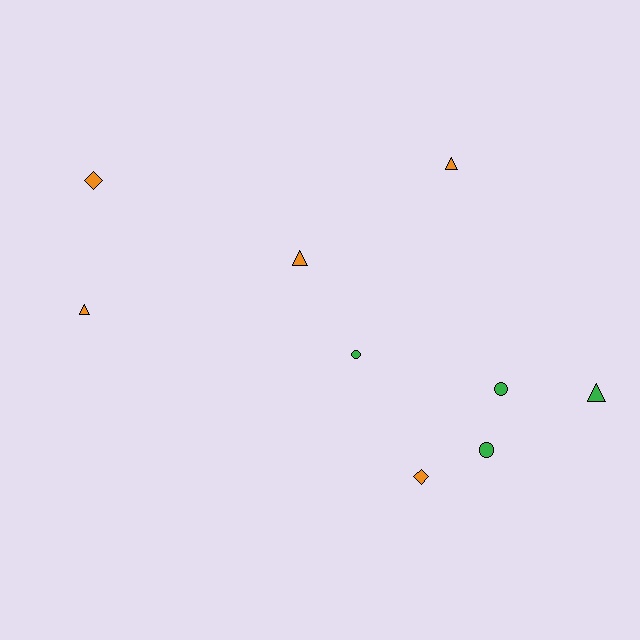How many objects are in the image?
There are 9 objects.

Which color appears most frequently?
Orange, with 5 objects.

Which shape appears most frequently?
Triangle, with 4 objects.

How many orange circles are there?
There are no orange circles.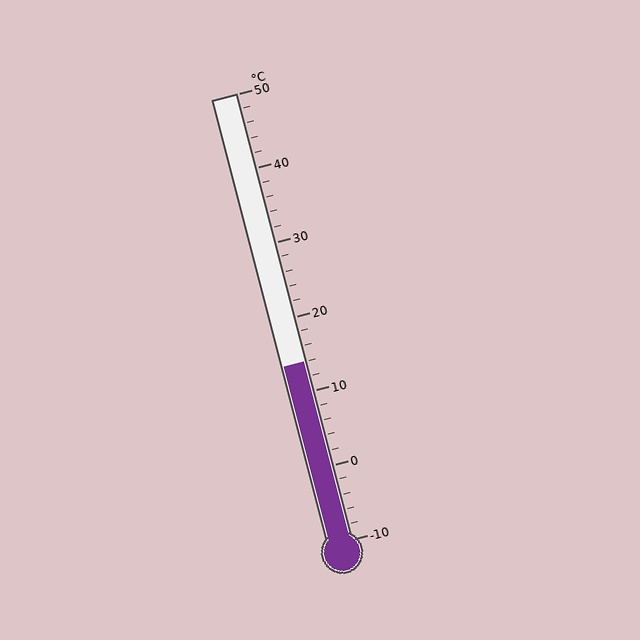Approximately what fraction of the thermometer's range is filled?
The thermometer is filled to approximately 40% of its range.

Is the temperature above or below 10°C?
The temperature is above 10°C.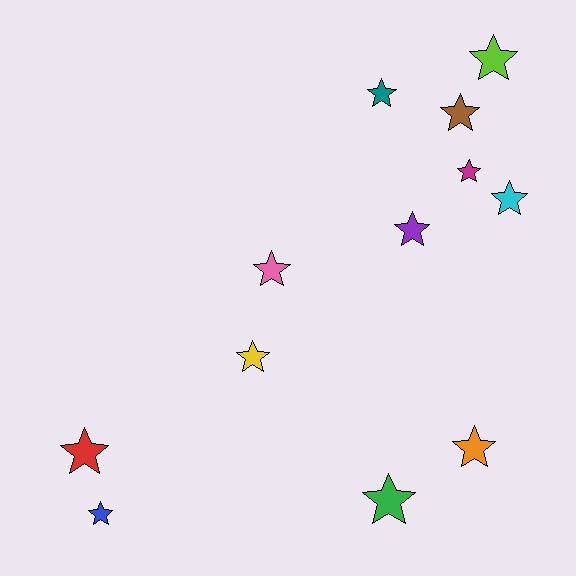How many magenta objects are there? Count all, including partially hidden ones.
There is 1 magenta object.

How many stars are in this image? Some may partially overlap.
There are 12 stars.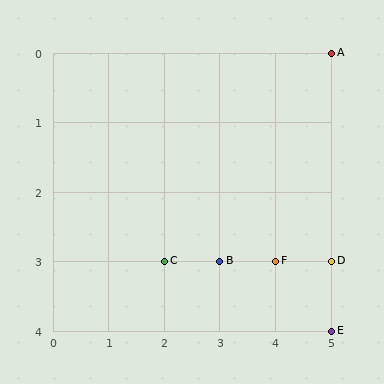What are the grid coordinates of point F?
Point F is at grid coordinates (4, 3).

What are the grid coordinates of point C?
Point C is at grid coordinates (2, 3).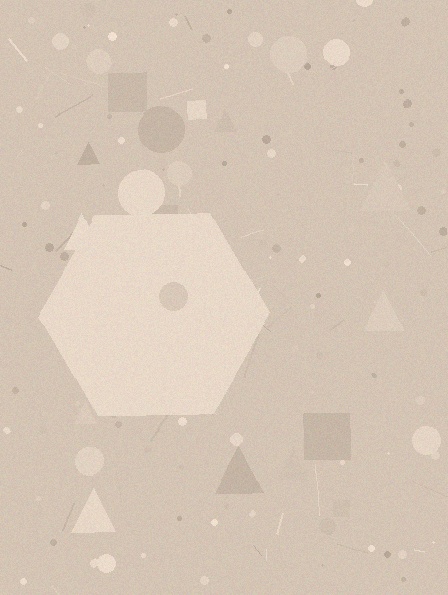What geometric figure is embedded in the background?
A hexagon is embedded in the background.